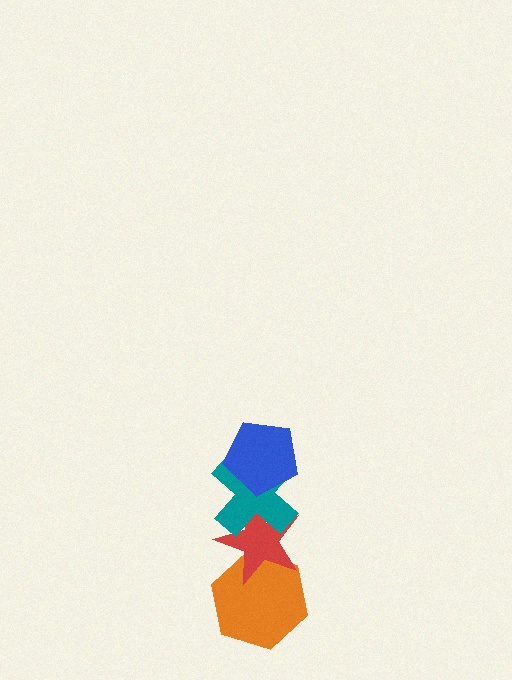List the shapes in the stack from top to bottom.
From top to bottom: the blue pentagon, the teal cross, the red star, the orange hexagon.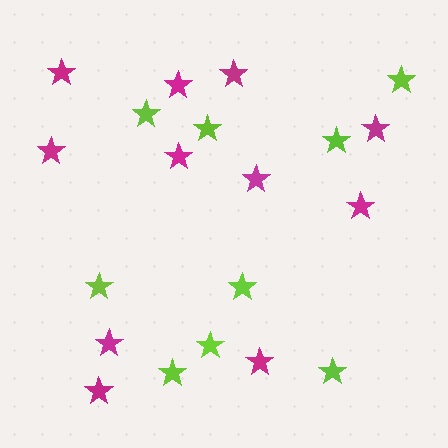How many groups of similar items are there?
There are 2 groups: one group of lime stars (9) and one group of magenta stars (11).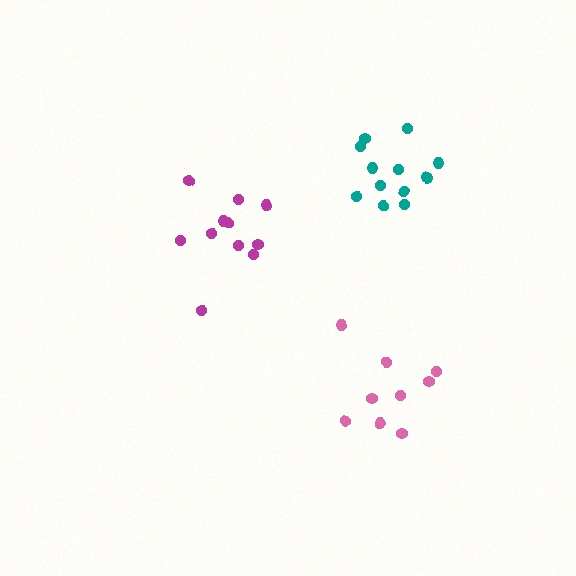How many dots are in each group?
Group 1: 11 dots, Group 2: 9 dots, Group 3: 12 dots (32 total).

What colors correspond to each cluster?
The clusters are colored: magenta, pink, teal.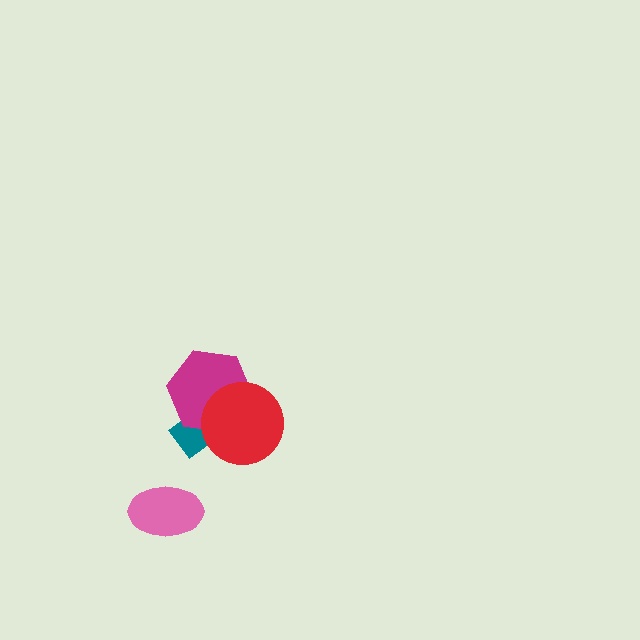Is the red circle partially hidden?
No, no other shape covers it.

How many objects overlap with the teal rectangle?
2 objects overlap with the teal rectangle.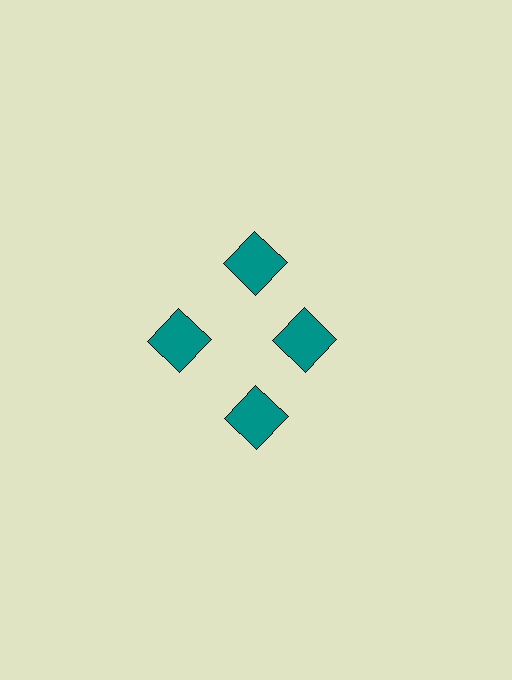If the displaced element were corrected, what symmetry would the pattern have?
It would have 4-fold rotational symmetry — the pattern would map onto itself every 90 degrees.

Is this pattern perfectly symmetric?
No. The 4 teal squares are arranged in a ring, but one element near the 3 o'clock position is pulled inward toward the center, breaking the 4-fold rotational symmetry.